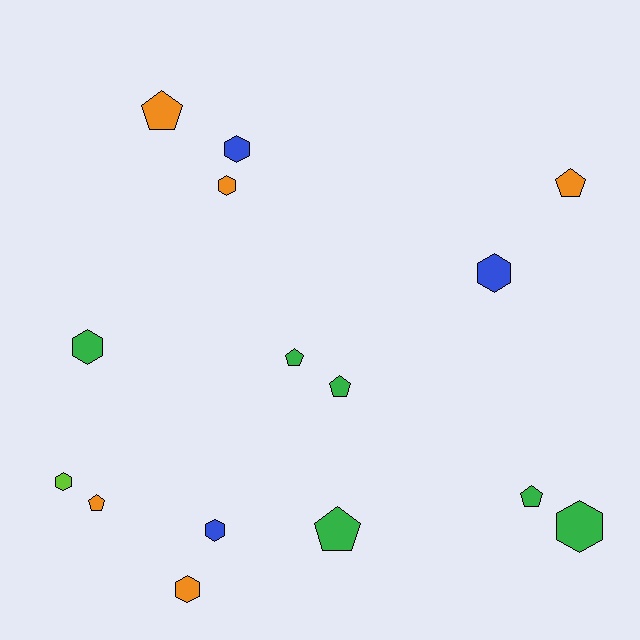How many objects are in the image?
There are 15 objects.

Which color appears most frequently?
Green, with 6 objects.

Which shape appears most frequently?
Hexagon, with 8 objects.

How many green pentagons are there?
There are 4 green pentagons.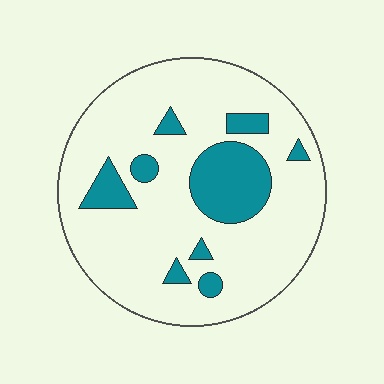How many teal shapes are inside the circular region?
9.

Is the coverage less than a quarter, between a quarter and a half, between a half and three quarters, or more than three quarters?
Less than a quarter.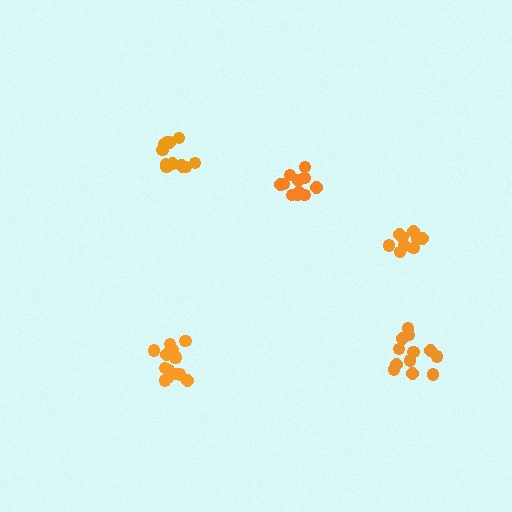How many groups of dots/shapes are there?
There are 5 groups.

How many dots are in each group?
Group 1: 13 dots, Group 2: 9 dots, Group 3: 14 dots, Group 4: 13 dots, Group 5: 12 dots (61 total).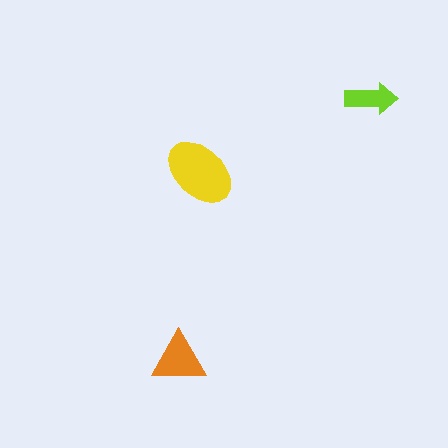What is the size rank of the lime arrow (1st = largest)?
3rd.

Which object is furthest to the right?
The lime arrow is rightmost.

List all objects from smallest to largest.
The lime arrow, the orange triangle, the yellow ellipse.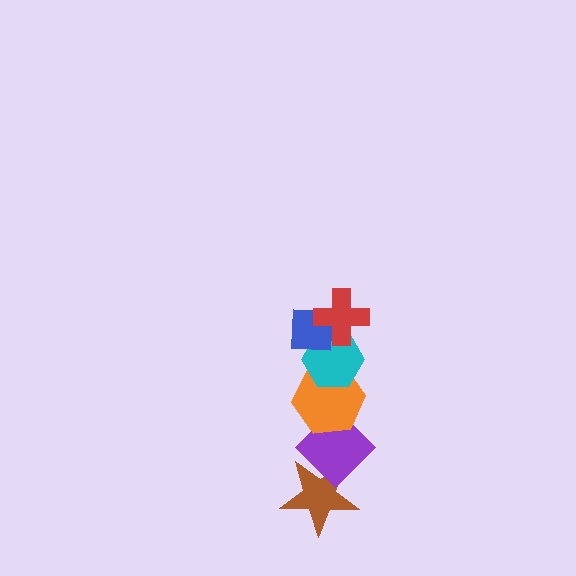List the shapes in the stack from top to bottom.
From top to bottom: the red cross, the blue square, the cyan hexagon, the orange hexagon, the purple diamond, the brown star.